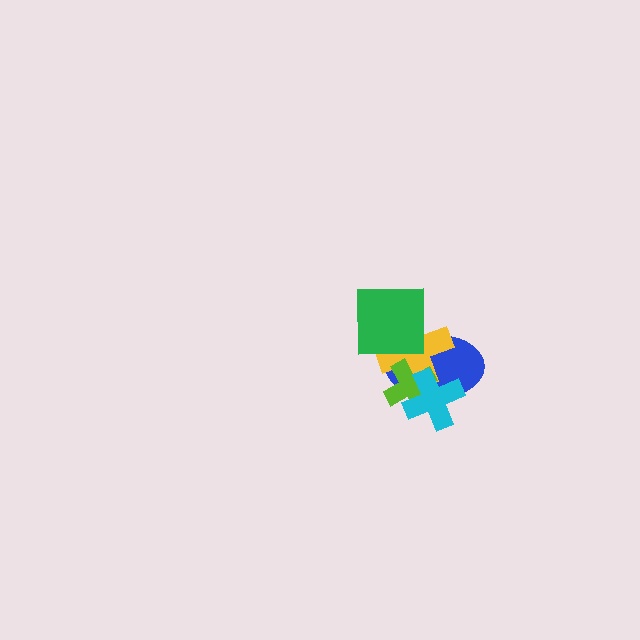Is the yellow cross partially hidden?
Yes, it is partially covered by another shape.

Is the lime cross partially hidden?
Yes, it is partially covered by another shape.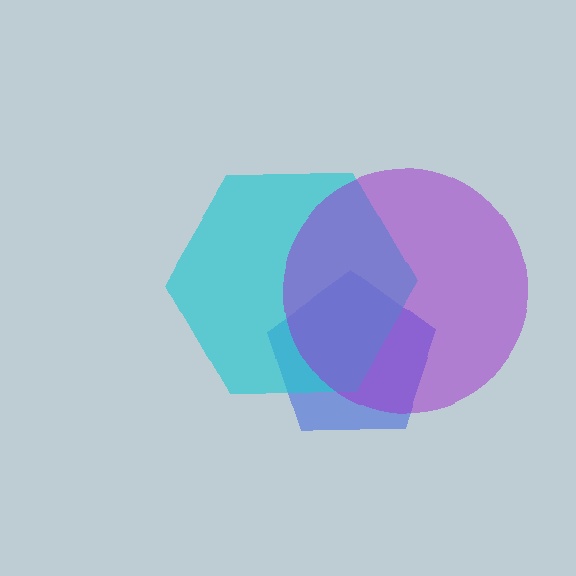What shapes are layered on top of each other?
The layered shapes are: a blue pentagon, a cyan hexagon, a purple circle.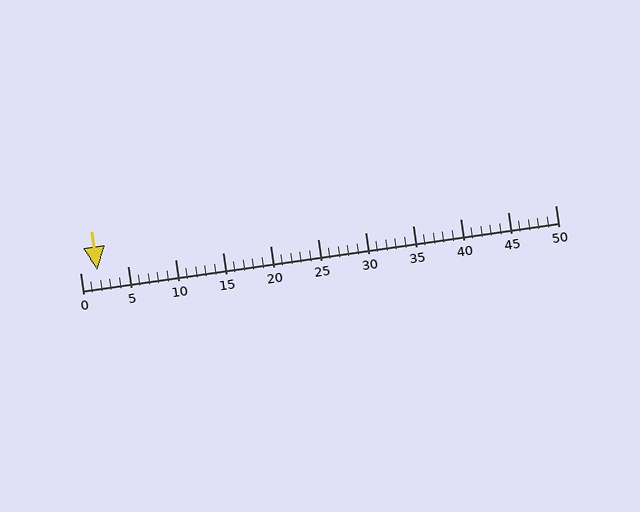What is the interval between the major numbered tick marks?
The major tick marks are spaced 5 units apart.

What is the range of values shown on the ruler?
The ruler shows values from 0 to 50.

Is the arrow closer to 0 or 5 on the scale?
The arrow is closer to 0.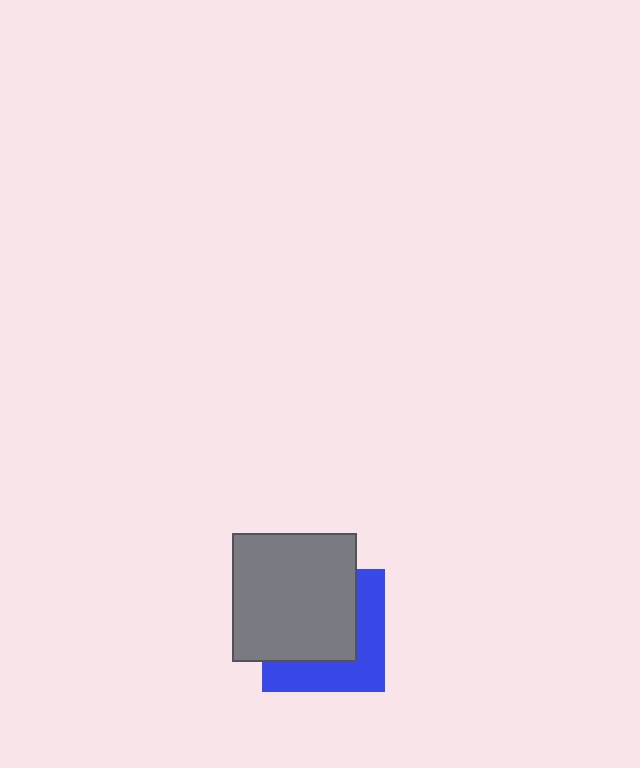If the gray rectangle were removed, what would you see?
You would see the complete blue square.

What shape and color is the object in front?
The object in front is a gray rectangle.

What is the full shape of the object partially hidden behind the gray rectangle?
The partially hidden object is a blue square.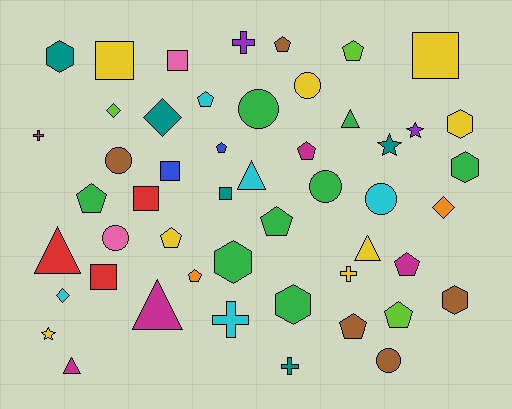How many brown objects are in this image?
There are 5 brown objects.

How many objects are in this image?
There are 50 objects.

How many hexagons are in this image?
There are 6 hexagons.